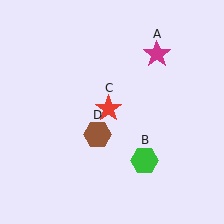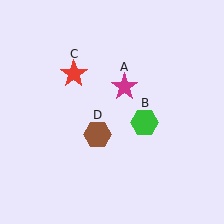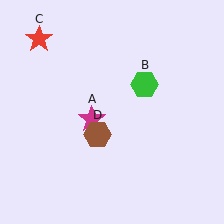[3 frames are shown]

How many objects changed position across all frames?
3 objects changed position: magenta star (object A), green hexagon (object B), red star (object C).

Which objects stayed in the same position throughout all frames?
Brown hexagon (object D) remained stationary.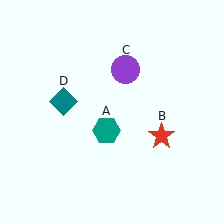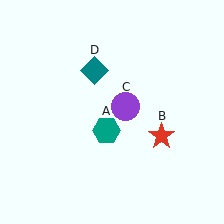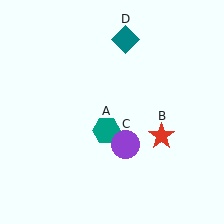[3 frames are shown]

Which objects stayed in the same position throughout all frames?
Teal hexagon (object A) and red star (object B) remained stationary.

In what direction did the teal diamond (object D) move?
The teal diamond (object D) moved up and to the right.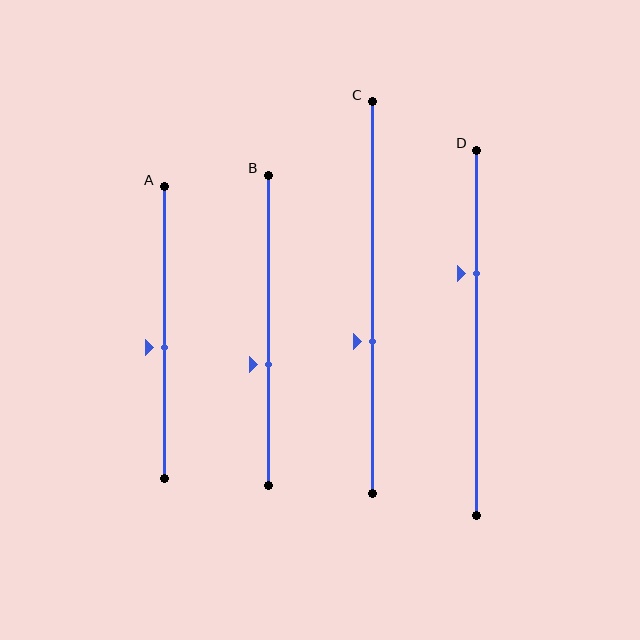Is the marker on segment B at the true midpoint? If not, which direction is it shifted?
No, the marker on segment B is shifted downward by about 11% of the segment length.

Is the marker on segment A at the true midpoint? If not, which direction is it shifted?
No, the marker on segment A is shifted downward by about 5% of the segment length.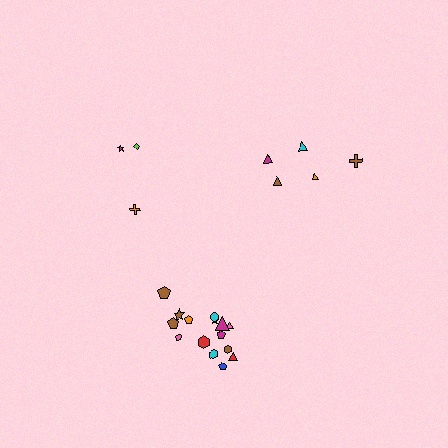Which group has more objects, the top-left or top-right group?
The top-right group.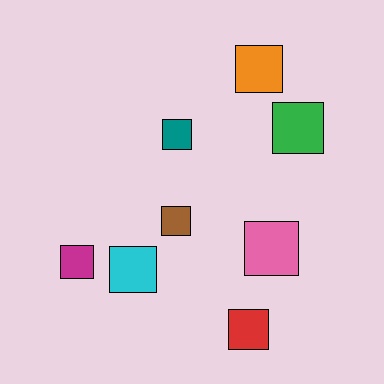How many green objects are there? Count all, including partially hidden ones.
There is 1 green object.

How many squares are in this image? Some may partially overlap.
There are 8 squares.